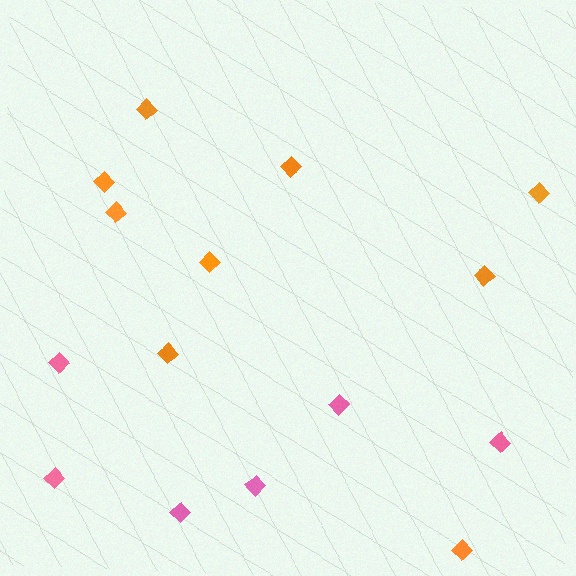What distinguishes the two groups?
There are 2 groups: one group of pink diamonds (6) and one group of orange diamonds (9).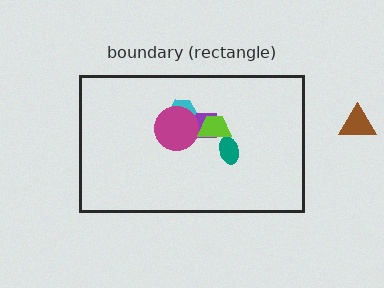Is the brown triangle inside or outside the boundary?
Outside.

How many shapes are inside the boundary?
5 inside, 1 outside.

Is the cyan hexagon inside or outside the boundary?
Inside.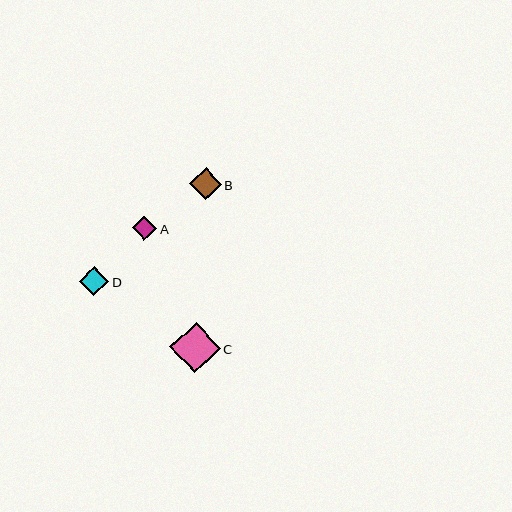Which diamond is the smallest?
Diamond A is the smallest with a size of approximately 24 pixels.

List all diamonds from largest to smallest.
From largest to smallest: C, B, D, A.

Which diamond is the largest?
Diamond C is the largest with a size of approximately 50 pixels.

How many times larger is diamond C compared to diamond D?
Diamond C is approximately 1.7 times the size of diamond D.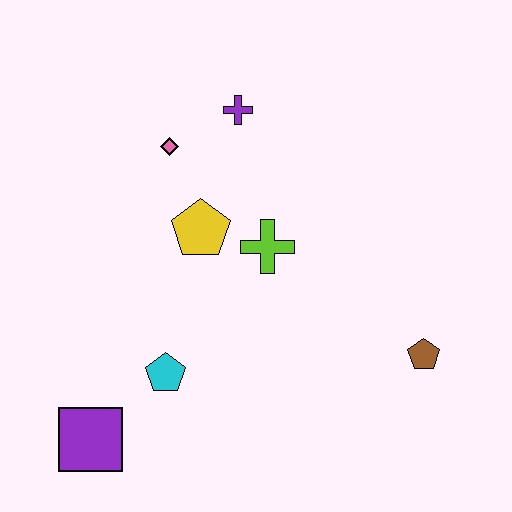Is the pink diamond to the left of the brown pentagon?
Yes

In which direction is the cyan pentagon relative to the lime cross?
The cyan pentagon is below the lime cross.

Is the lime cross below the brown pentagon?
No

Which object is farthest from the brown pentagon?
The purple square is farthest from the brown pentagon.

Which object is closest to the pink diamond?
The purple cross is closest to the pink diamond.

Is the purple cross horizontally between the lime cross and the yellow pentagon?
Yes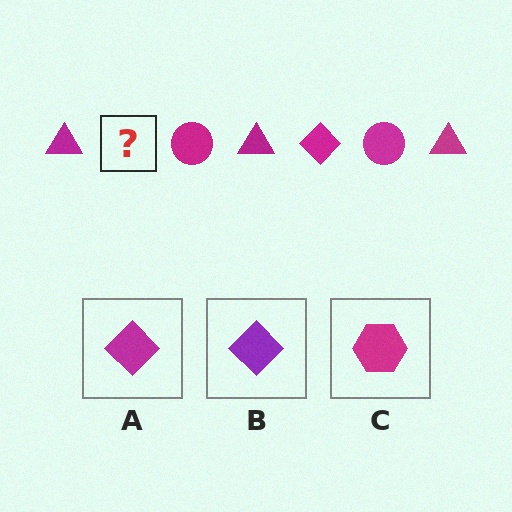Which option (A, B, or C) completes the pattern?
A.